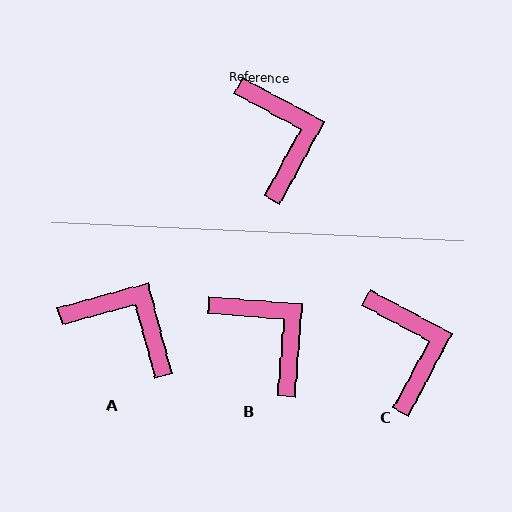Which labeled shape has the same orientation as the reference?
C.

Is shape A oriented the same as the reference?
No, it is off by about 43 degrees.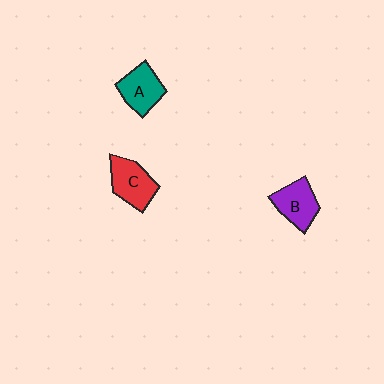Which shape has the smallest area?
Shape A (teal).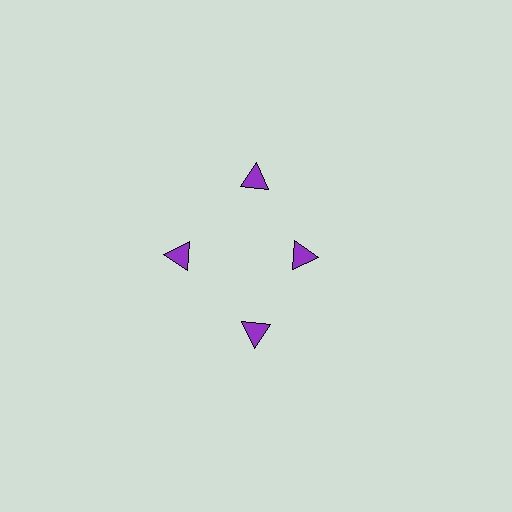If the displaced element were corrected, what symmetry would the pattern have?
It would have 4-fold rotational symmetry — the pattern would map onto itself every 90 degrees.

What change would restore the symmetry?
The symmetry would be restored by moving it outward, back onto the ring so that all 4 triangles sit at equal angles and equal distance from the center.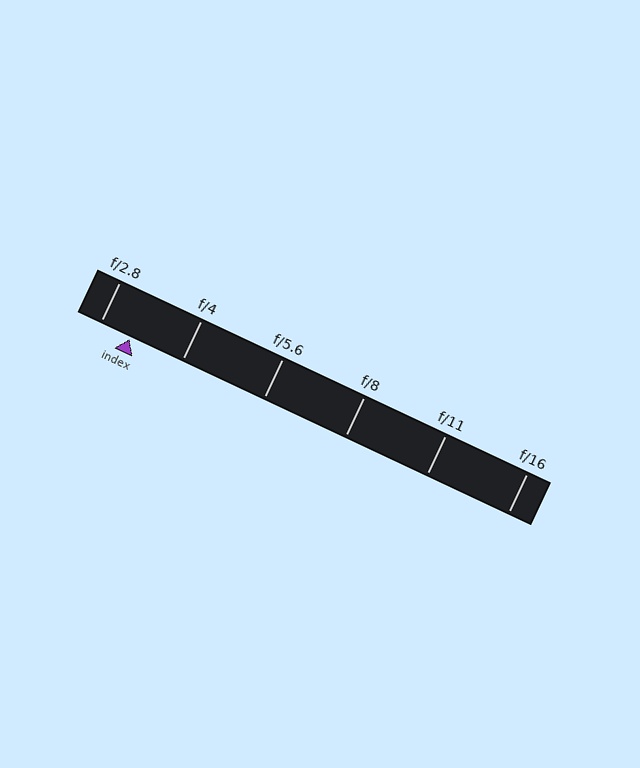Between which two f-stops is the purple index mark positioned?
The index mark is between f/2.8 and f/4.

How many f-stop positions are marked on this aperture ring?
There are 6 f-stop positions marked.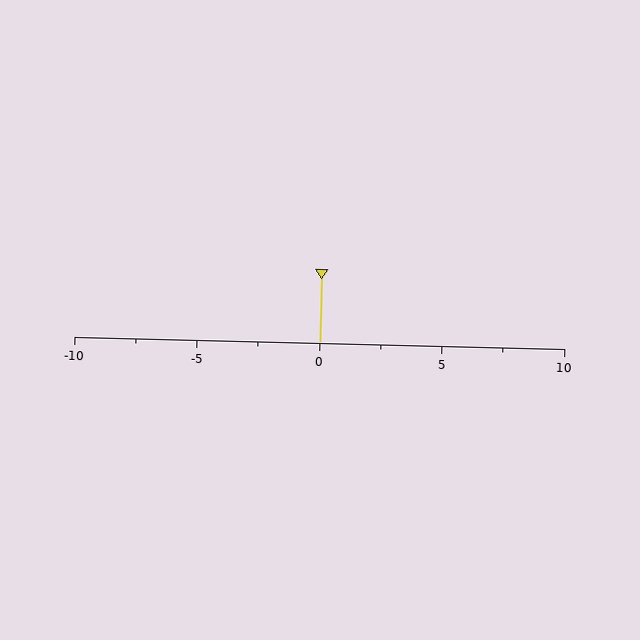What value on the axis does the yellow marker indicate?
The marker indicates approximately 0.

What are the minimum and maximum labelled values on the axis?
The axis runs from -10 to 10.